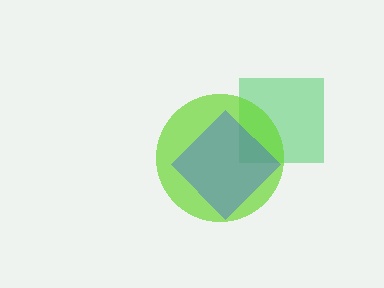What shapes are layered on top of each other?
The layered shapes are: a green square, a lime circle, a blue diamond.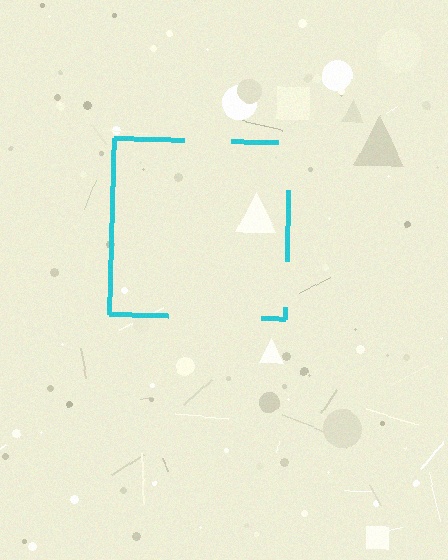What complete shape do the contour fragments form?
The contour fragments form a square.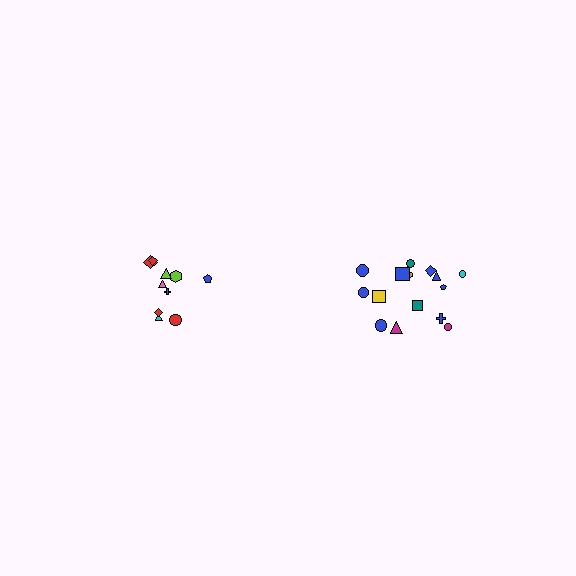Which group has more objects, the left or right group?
The right group.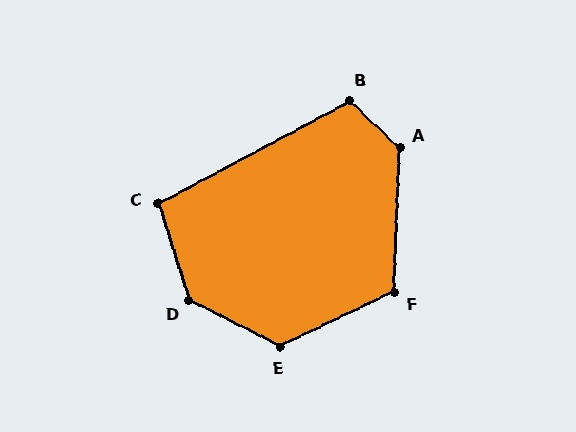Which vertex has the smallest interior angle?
C, at approximately 101 degrees.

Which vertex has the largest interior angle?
D, at approximately 134 degrees.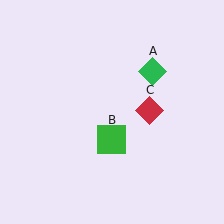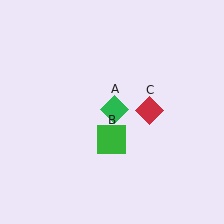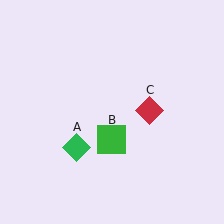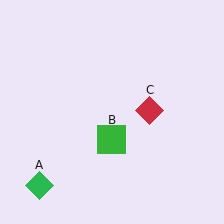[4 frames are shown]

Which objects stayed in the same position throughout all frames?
Green square (object B) and red diamond (object C) remained stationary.